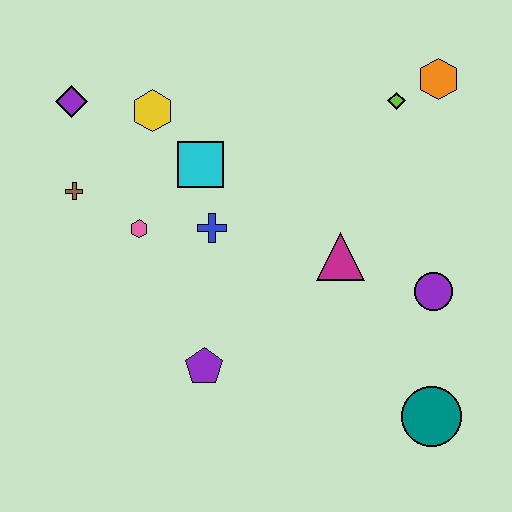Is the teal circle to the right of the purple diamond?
Yes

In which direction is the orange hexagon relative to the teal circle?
The orange hexagon is above the teal circle.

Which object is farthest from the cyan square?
The teal circle is farthest from the cyan square.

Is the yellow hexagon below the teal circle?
No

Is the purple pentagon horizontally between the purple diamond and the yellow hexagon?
No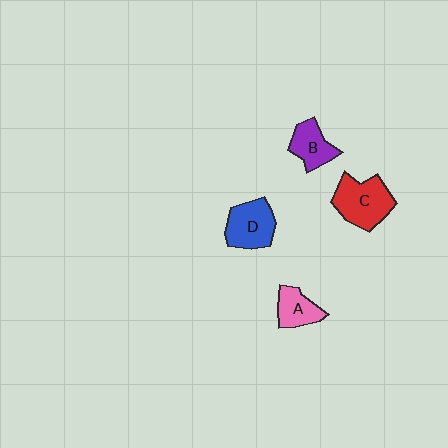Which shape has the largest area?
Shape C (red).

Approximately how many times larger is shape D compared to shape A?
Approximately 1.4 times.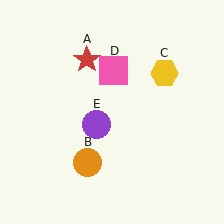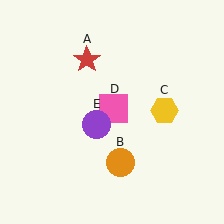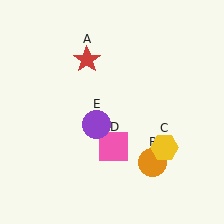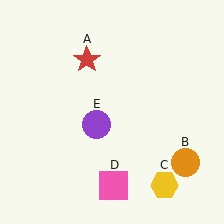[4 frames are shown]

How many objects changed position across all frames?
3 objects changed position: orange circle (object B), yellow hexagon (object C), pink square (object D).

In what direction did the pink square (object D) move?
The pink square (object D) moved down.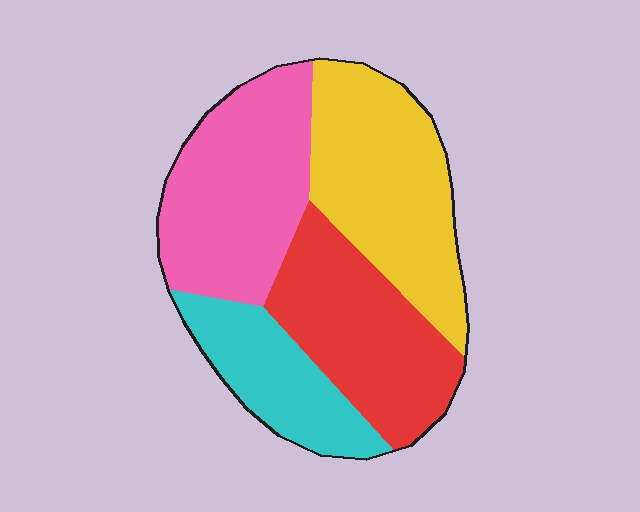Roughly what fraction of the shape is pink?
Pink covers about 30% of the shape.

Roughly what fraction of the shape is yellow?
Yellow covers around 30% of the shape.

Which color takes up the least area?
Cyan, at roughly 15%.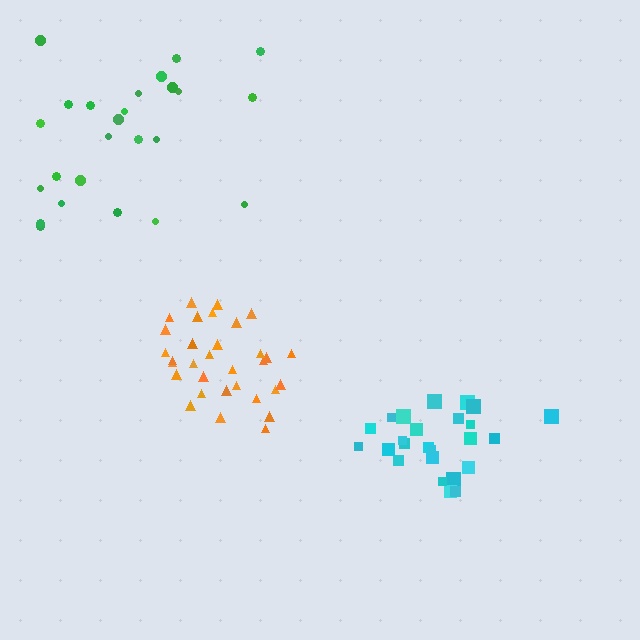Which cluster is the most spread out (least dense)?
Green.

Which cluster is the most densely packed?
Orange.